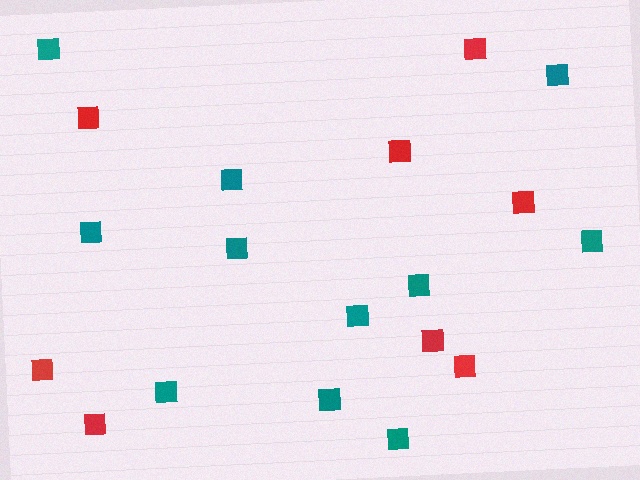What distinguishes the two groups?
There are 2 groups: one group of teal squares (11) and one group of red squares (8).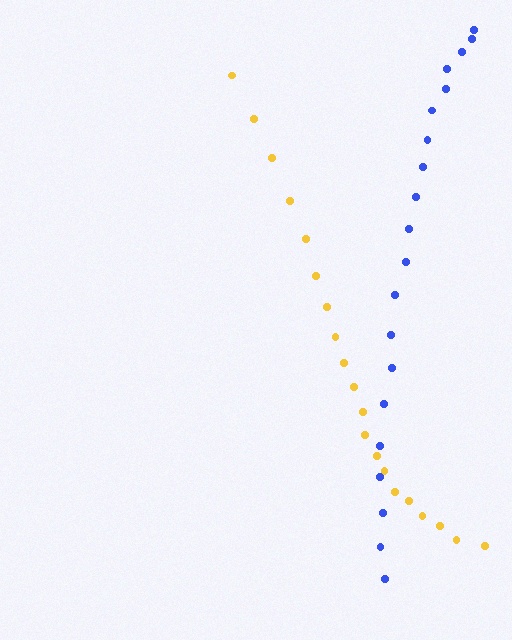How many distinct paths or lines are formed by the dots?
There are 2 distinct paths.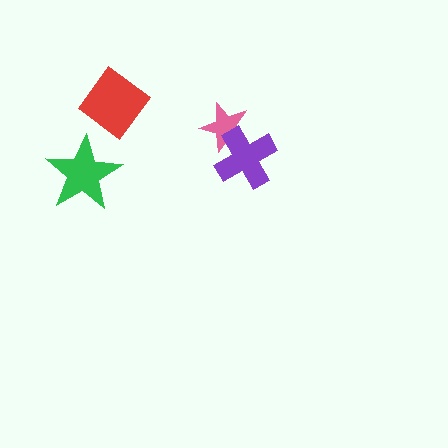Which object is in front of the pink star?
The purple cross is in front of the pink star.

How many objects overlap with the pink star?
1 object overlaps with the pink star.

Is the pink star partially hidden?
Yes, it is partially covered by another shape.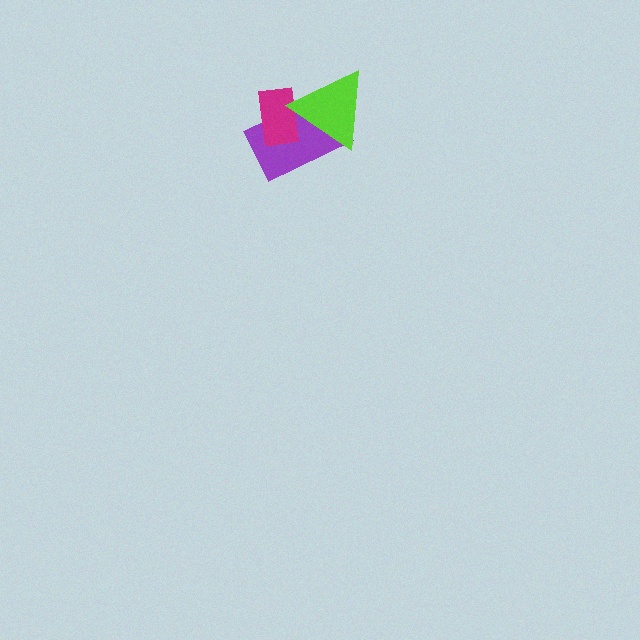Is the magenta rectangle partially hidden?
Yes, it is partially covered by another shape.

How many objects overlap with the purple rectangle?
2 objects overlap with the purple rectangle.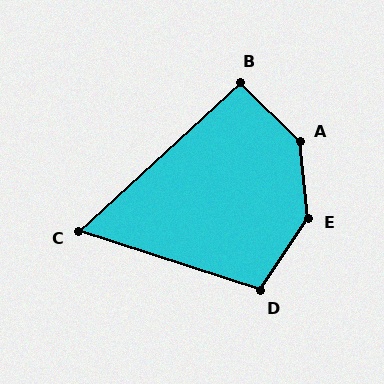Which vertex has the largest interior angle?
A, at approximately 141 degrees.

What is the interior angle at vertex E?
Approximately 140 degrees (obtuse).